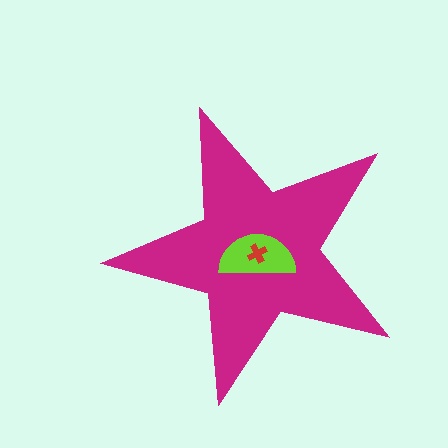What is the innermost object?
The red cross.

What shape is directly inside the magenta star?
The lime semicircle.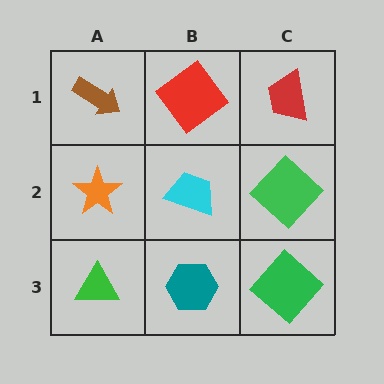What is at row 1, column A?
A brown arrow.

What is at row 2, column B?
A cyan trapezoid.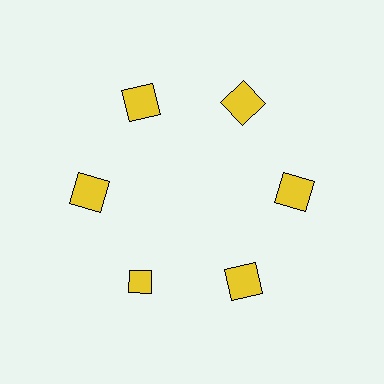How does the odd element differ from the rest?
It has a different shape: diamond instead of square.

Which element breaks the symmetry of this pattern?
The yellow diamond at roughly the 7 o'clock position breaks the symmetry. All other shapes are yellow squares.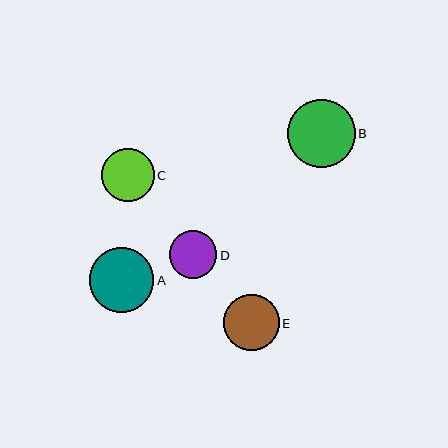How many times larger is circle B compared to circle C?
Circle B is approximately 1.3 times the size of circle C.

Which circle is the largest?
Circle B is the largest with a size of approximately 68 pixels.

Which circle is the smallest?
Circle D is the smallest with a size of approximately 48 pixels.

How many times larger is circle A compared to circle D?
Circle A is approximately 1.3 times the size of circle D.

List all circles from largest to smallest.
From largest to smallest: B, A, E, C, D.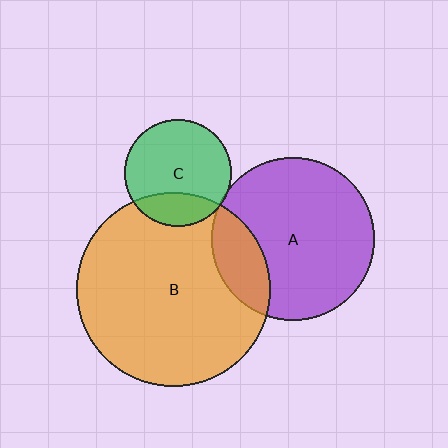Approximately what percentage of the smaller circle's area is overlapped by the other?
Approximately 5%.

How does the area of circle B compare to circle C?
Approximately 3.3 times.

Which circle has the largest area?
Circle B (orange).